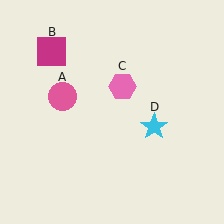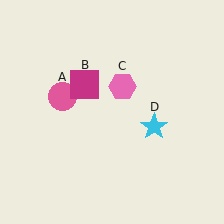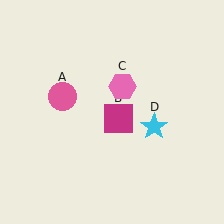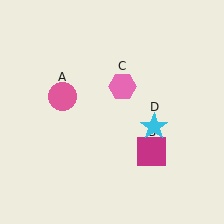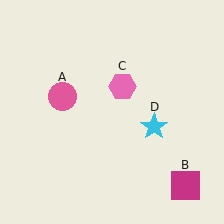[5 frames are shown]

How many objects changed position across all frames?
1 object changed position: magenta square (object B).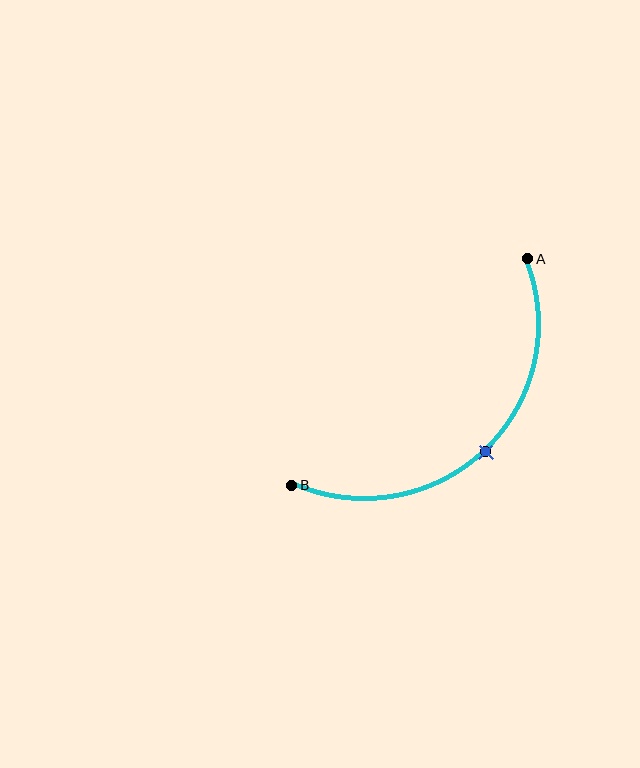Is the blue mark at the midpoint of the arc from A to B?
Yes. The blue mark lies on the arc at equal arc-length from both A and B — it is the arc midpoint.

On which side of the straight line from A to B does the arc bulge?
The arc bulges below and to the right of the straight line connecting A and B.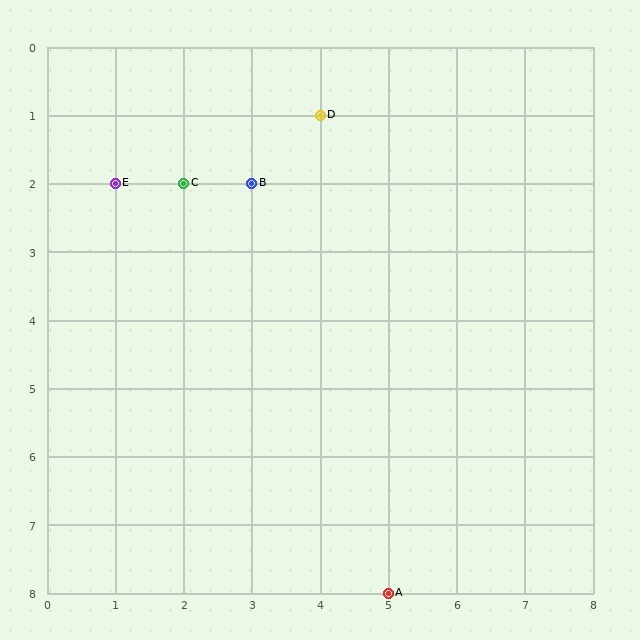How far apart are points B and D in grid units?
Points B and D are 1 column and 1 row apart (about 1.4 grid units diagonally).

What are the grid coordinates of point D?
Point D is at grid coordinates (4, 1).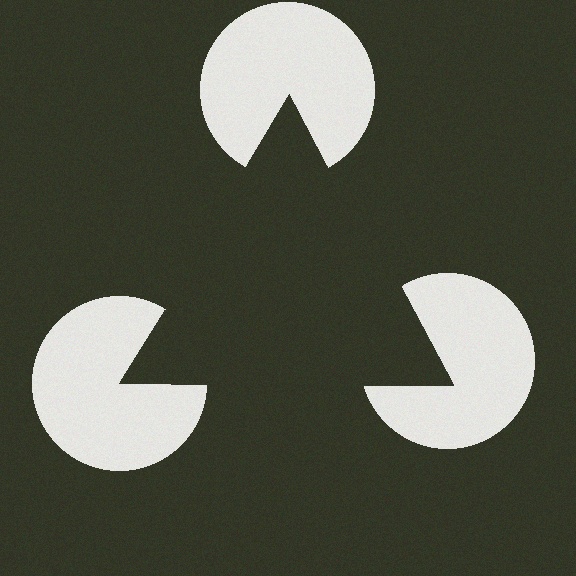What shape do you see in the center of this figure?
An illusory triangle — its edges are inferred from the aligned wedge cuts in the pac-man discs, not physically drawn.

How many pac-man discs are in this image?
There are 3 — one at each vertex of the illusory triangle.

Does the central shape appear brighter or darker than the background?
It typically appears slightly darker than the background, even though no actual brightness change is drawn.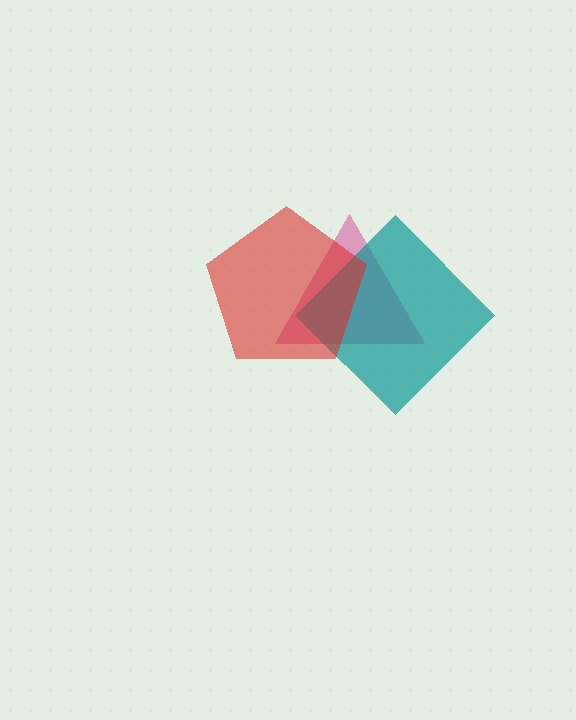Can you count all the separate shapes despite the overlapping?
Yes, there are 3 separate shapes.